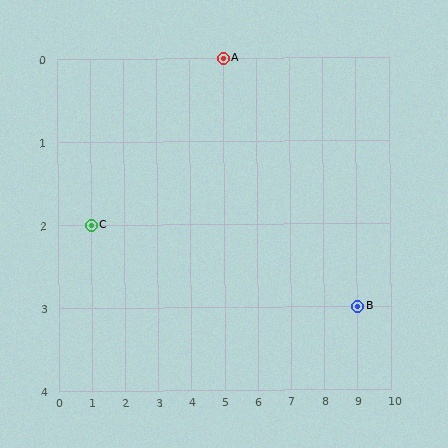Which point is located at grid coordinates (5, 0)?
Point A is at (5, 0).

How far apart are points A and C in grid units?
Points A and C are 4 columns and 2 rows apart (about 4.5 grid units diagonally).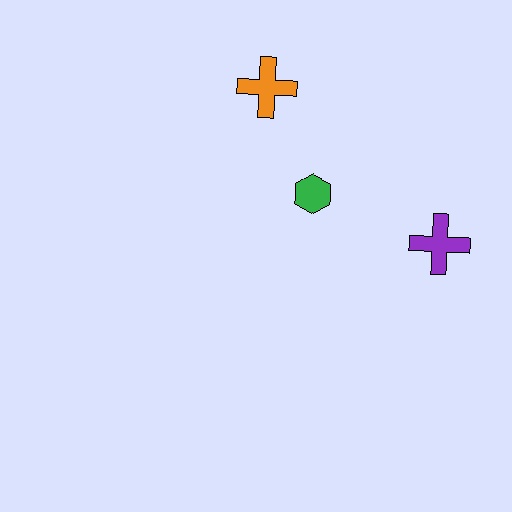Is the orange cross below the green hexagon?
No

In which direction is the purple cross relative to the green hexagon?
The purple cross is to the right of the green hexagon.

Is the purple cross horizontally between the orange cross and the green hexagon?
No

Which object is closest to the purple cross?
The green hexagon is closest to the purple cross.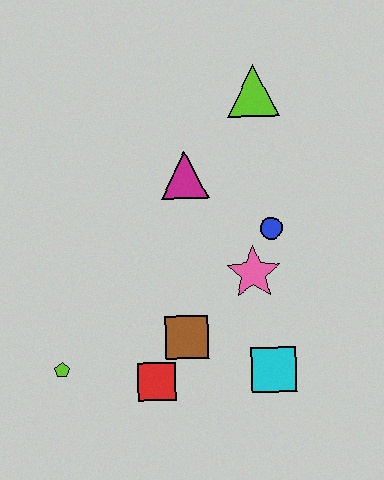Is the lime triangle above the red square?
Yes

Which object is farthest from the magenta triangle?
The lime pentagon is farthest from the magenta triangle.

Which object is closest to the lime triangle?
The magenta triangle is closest to the lime triangle.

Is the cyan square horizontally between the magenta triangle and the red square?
No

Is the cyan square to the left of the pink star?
No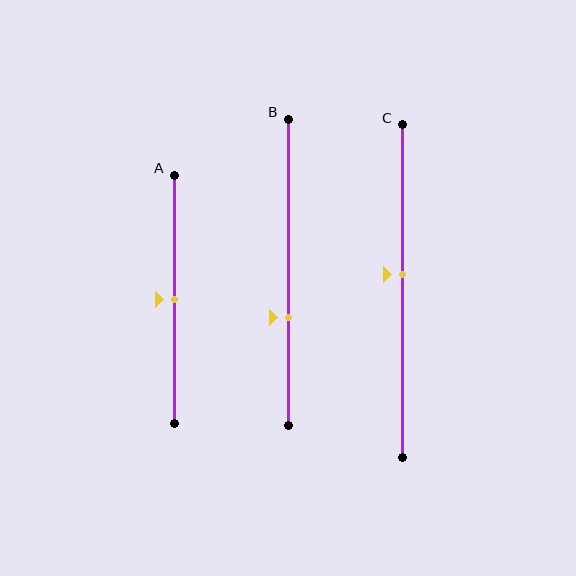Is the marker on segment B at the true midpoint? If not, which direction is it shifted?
No, the marker on segment B is shifted downward by about 15% of the segment length.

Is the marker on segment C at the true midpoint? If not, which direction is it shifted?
No, the marker on segment C is shifted upward by about 5% of the segment length.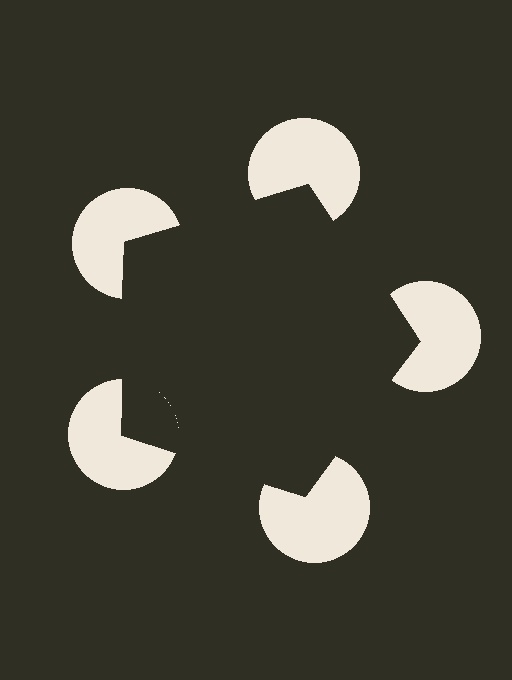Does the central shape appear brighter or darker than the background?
It typically appears slightly darker than the background, even though no actual brightness change is drawn.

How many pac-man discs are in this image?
There are 5 — one at each vertex of the illusory pentagon.